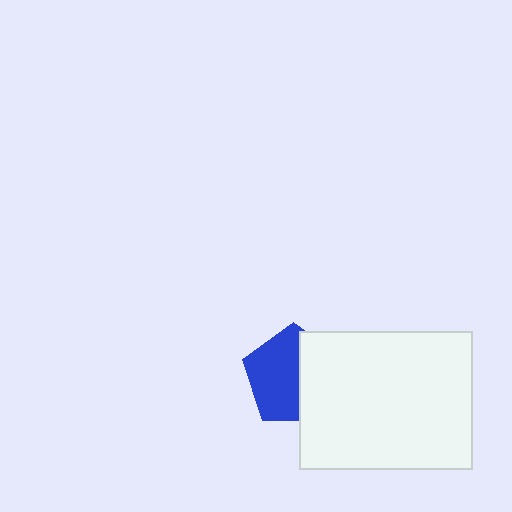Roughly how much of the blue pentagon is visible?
About half of it is visible (roughly 58%).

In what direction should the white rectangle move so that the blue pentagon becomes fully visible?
The white rectangle should move right. That is the shortest direction to clear the overlap and leave the blue pentagon fully visible.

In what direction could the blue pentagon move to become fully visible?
The blue pentagon could move left. That would shift it out from behind the white rectangle entirely.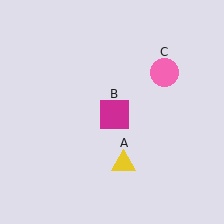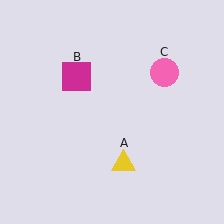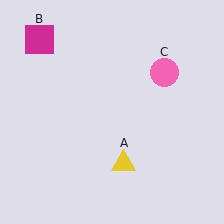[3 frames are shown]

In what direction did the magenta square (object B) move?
The magenta square (object B) moved up and to the left.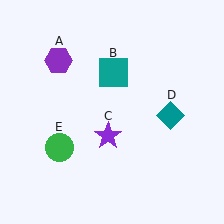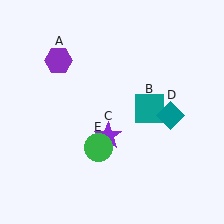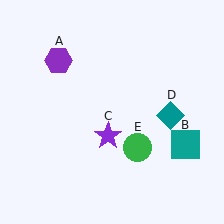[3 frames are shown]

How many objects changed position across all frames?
2 objects changed position: teal square (object B), green circle (object E).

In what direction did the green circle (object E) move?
The green circle (object E) moved right.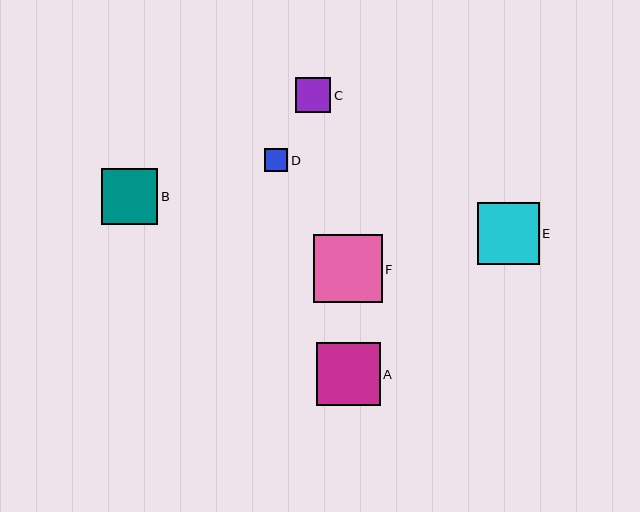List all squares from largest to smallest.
From largest to smallest: F, A, E, B, C, D.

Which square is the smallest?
Square D is the smallest with a size of approximately 23 pixels.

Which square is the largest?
Square F is the largest with a size of approximately 69 pixels.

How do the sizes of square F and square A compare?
Square F and square A are approximately the same size.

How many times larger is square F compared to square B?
Square F is approximately 1.2 times the size of square B.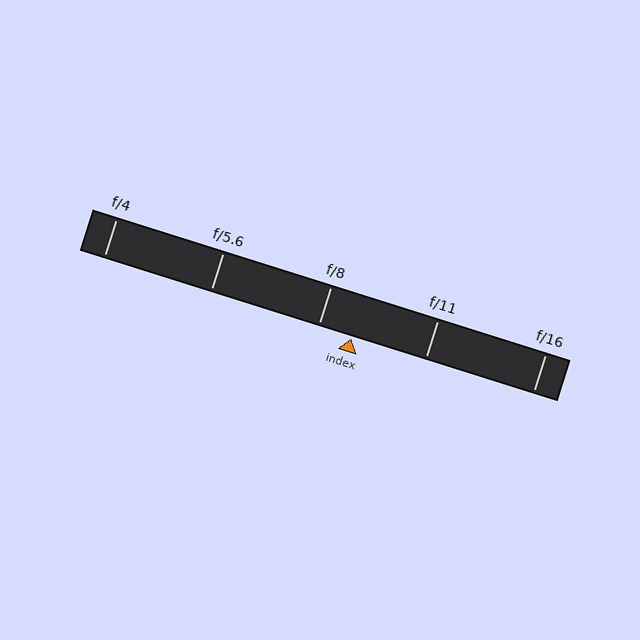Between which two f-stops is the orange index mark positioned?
The index mark is between f/8 and f/11.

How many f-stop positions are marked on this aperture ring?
There are 5 f-stop positions marked.